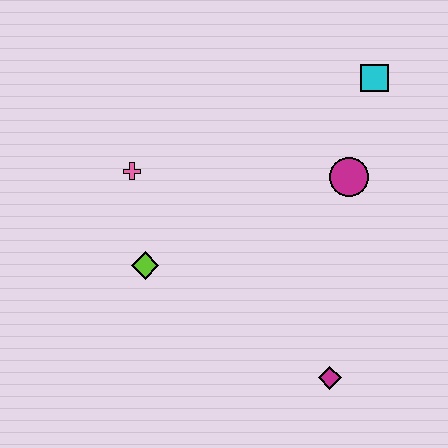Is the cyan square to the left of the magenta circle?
No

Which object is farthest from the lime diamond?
The cyan square is farthest from the lime diamond.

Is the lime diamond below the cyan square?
Yes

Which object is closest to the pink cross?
The lime diamond is closest to the pink cross.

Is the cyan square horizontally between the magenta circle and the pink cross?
No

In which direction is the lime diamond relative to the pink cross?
The lime diamond is below the pink cross.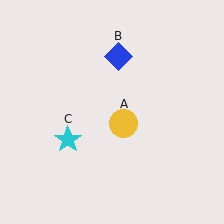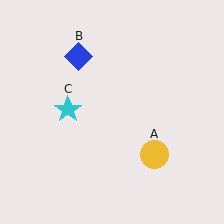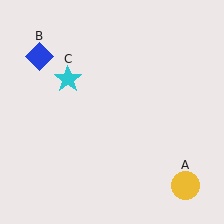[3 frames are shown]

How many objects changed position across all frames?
3 objects changed position: yellow circle (object A), blue diamond (object B), cyan star (object C).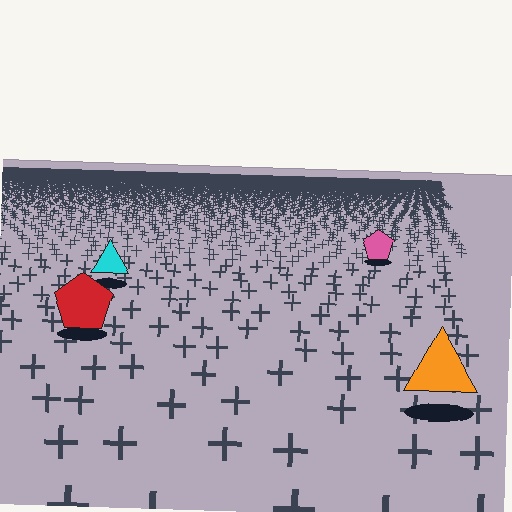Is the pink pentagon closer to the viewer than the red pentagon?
No. The red pentagon is closer — you can tell from the texture gradient: the ground texture is coarser near it.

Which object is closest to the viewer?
The orange triangle is closest. The texture marks near it are larger and more spread out.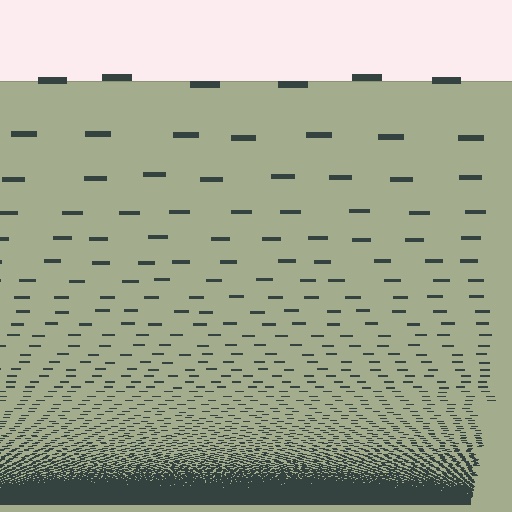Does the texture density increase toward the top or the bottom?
Density increases toward the bottom.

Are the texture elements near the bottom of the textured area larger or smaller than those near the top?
Smaller. The gradient is inverted — elements near the bottom are smaller and denser.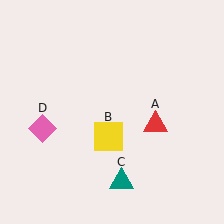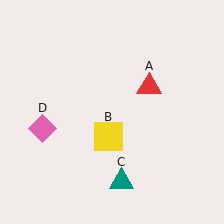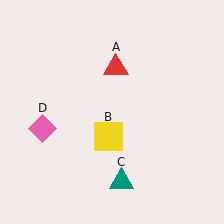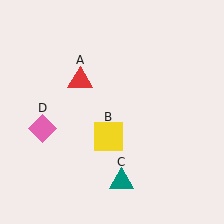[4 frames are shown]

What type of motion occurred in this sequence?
The red triangle (object A) rotated counterclockwise around the center of the scene.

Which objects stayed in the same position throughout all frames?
Yellow square (object B) and teal triangle (object C) and pink diamond (object D) remained stationary.